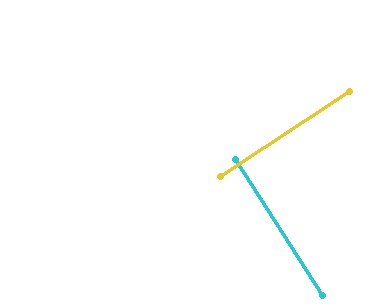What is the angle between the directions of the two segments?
Approximately 89 degrees.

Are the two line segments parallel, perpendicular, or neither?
Perpendicular — they meet at approximately 89°.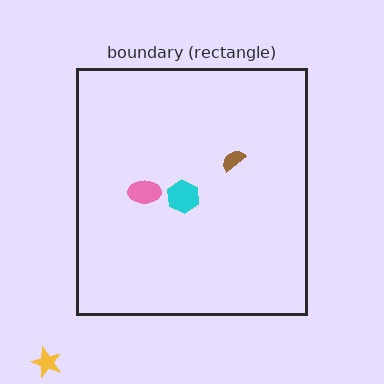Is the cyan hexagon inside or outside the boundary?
Inside.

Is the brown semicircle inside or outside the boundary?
Inside.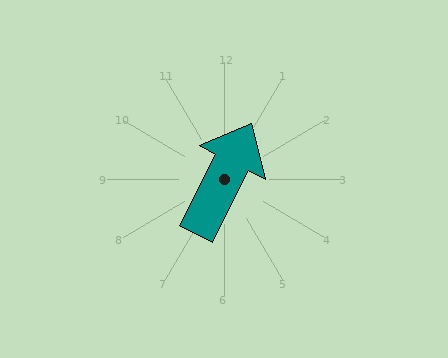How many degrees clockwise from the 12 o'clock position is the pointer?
Approximately 27 degrees.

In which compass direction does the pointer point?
Northeast.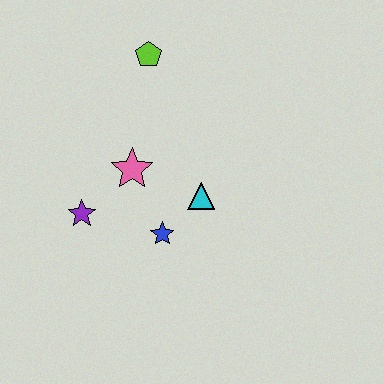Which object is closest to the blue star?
The cyan triangle is closest to the blue star.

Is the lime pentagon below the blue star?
No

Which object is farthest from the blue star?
The lime pentagon is farthest from the blue star.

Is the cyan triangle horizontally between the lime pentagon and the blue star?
No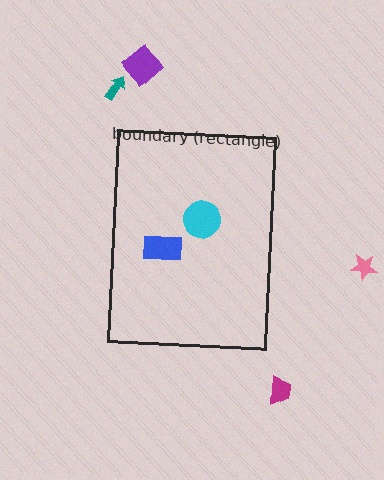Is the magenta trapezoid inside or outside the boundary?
Outside.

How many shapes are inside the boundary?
2 inside, 4 outside.